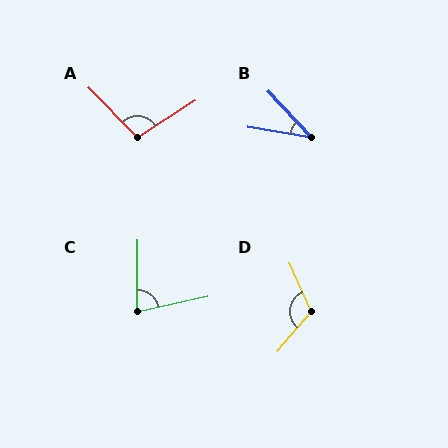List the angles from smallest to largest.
B (38°), C (77°), A (102°), D (115°).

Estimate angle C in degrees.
Approximately 77 degrees.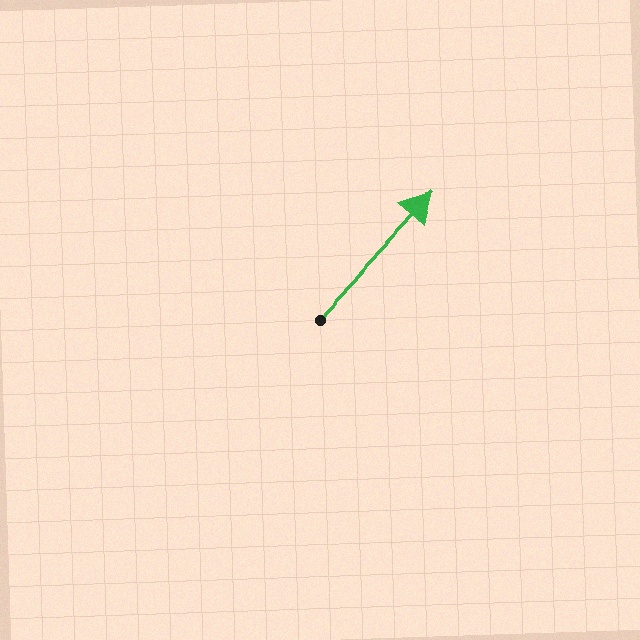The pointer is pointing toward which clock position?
Roughly 1 o'clock.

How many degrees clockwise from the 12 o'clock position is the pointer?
Approximately 42 degrees.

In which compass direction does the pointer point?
Northeast.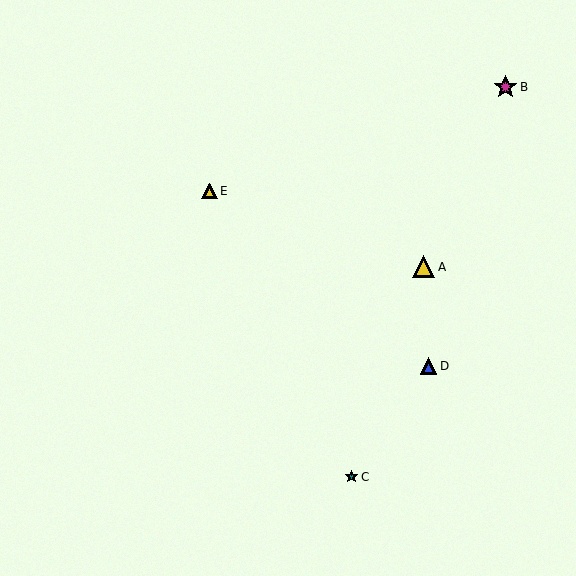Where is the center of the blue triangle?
The center of the blue triangle is at (429, 366).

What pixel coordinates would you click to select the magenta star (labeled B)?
Click at (506, 87) to select the magenta star B.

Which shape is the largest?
The magenta star (labeled B) is the largest.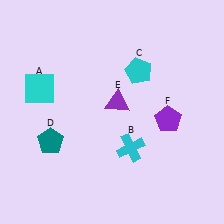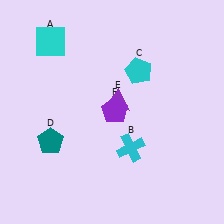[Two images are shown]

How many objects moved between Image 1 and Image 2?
2 objects moved between the two images.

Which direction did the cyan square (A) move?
The cyan square (A) moved up.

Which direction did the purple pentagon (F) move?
The purple pentagon (F) moved left.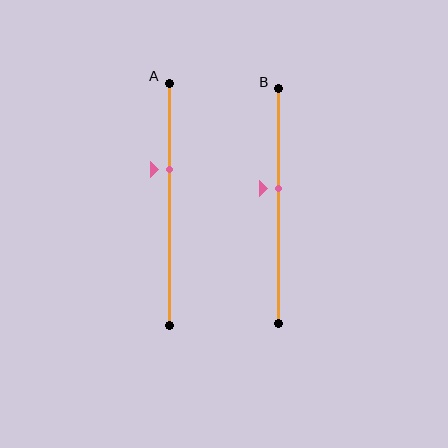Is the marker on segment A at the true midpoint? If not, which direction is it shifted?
No, the marker on segment A is shifted upward by about 14% of the segment length.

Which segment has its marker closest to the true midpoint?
Segment B has its marker closest to the true midpoint.